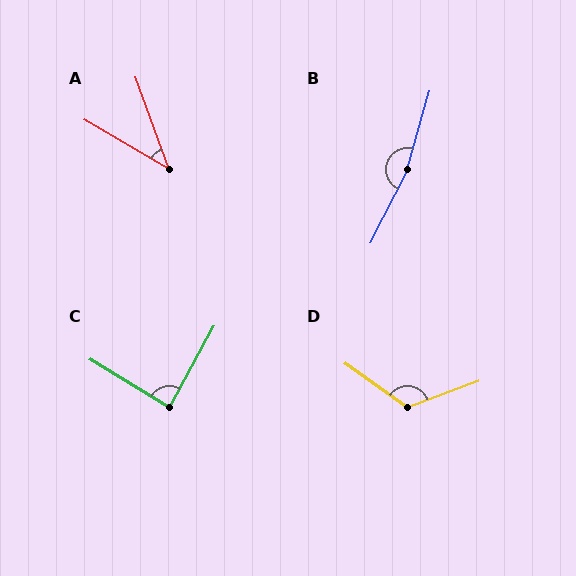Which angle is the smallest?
A, at approximately 40 degrees.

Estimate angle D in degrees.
Approximately 124 degrees.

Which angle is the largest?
B, at approximately 169 degrees.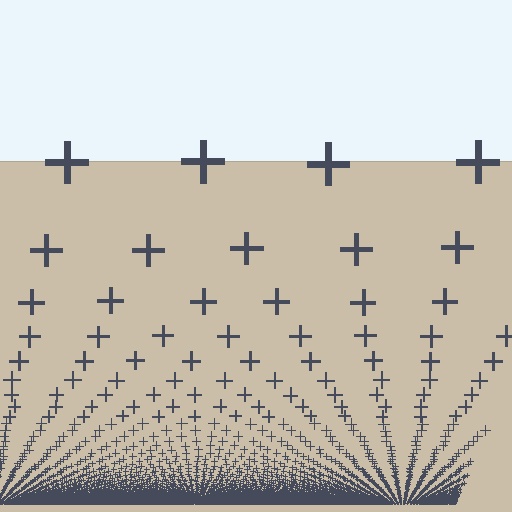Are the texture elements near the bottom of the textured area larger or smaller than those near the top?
Smaller. The gradient is inverted — elements near the bottom are smaller and denser.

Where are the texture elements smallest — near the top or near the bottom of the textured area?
Near the bottom.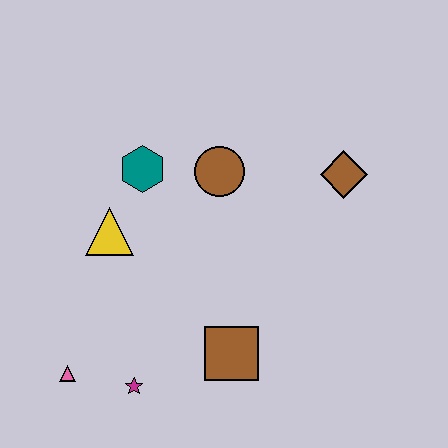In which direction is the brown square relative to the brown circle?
The brown square is below the brown circle.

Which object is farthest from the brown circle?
The pink triangle is farthest from the brown circle.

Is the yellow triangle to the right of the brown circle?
No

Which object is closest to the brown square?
The magenta star is closest to the brown square.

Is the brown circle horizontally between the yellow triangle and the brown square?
Yes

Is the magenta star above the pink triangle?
No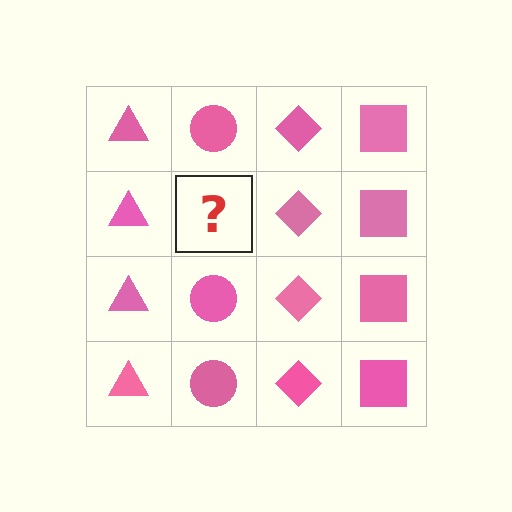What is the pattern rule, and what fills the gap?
The rule is that each column has a consistent shape. The gap should be filled with a pink circle.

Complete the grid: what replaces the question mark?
The question mark should be replaced with a pink circle.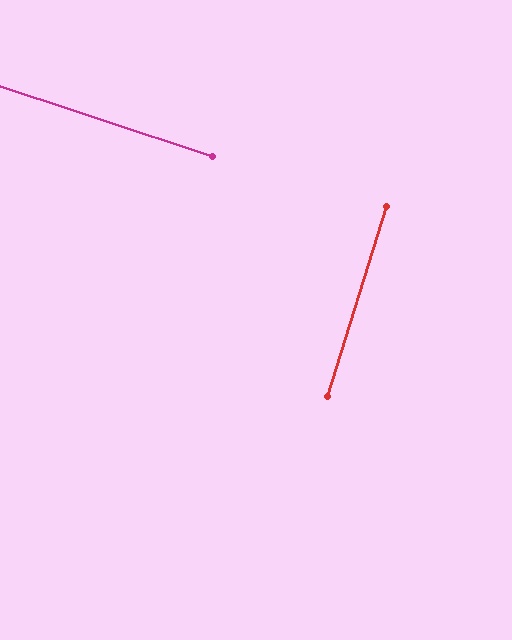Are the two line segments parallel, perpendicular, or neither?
Perpendicular — they meet at approximately 89°.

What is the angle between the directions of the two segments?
Approximately 89 degrees.